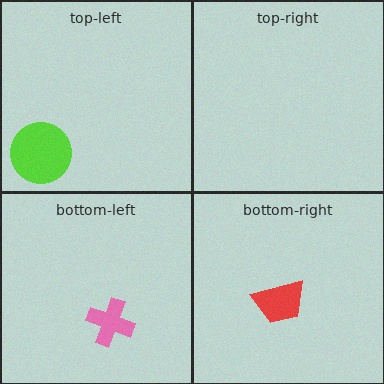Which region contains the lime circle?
The top-left region.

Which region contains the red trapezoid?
The bottom-right region.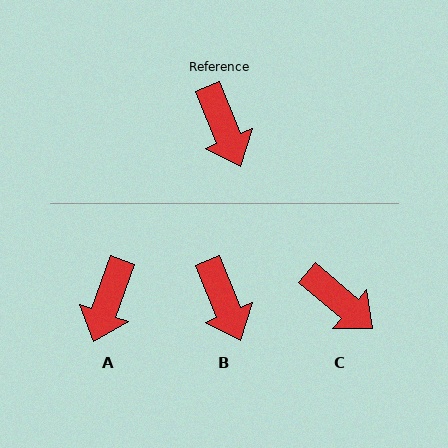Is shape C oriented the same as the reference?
No, it is off by about 27 degrees.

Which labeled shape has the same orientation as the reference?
B.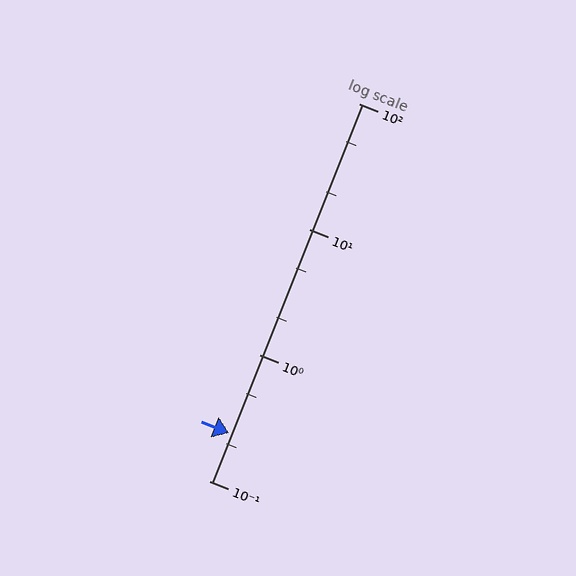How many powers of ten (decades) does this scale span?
The scale spans 3 decades, from 0.1 to 100.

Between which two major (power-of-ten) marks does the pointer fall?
The pointer is between 0.1 and 1.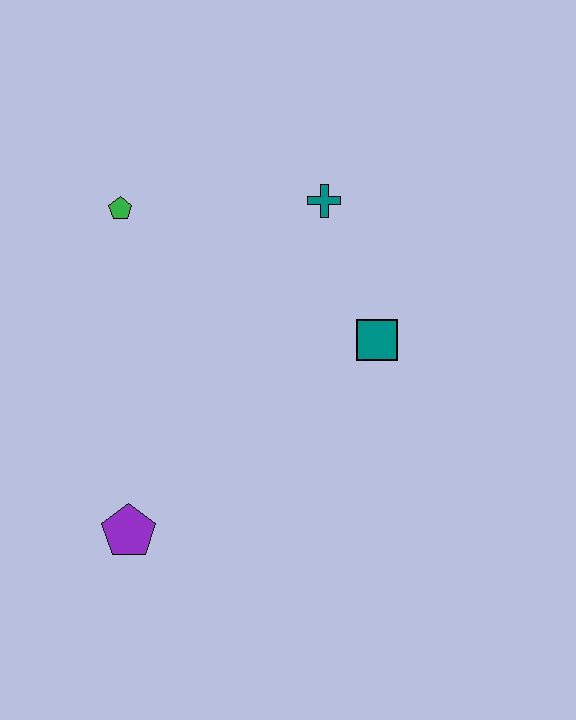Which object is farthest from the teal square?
The purple pentagon is farthest from the teal square.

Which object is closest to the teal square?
The teal cross is closest to the teal square.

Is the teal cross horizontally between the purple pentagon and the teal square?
Yes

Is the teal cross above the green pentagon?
Yes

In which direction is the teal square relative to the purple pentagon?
The teal square is to the right of the purple pentagon.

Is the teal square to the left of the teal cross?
No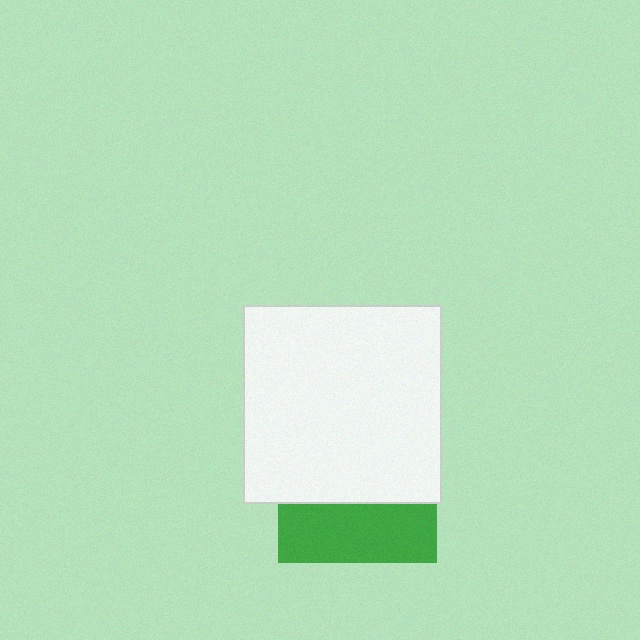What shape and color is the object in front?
The object in front is a white square.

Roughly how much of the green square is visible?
A small part of it is visible (roughly 38%).